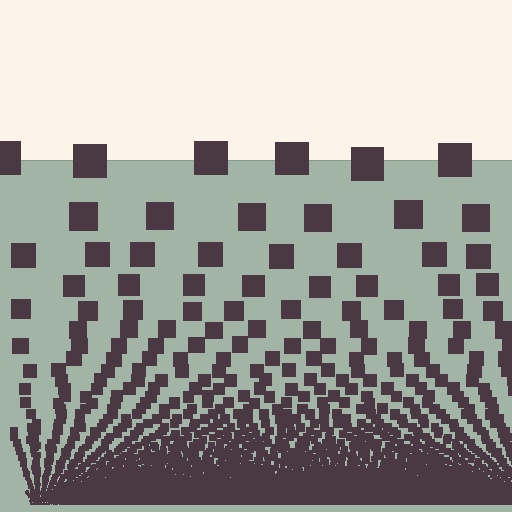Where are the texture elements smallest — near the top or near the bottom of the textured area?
Near the bottom.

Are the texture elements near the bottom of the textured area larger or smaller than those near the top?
Smaller. The gradient is inverted — elements near the bottom are smaller and denser.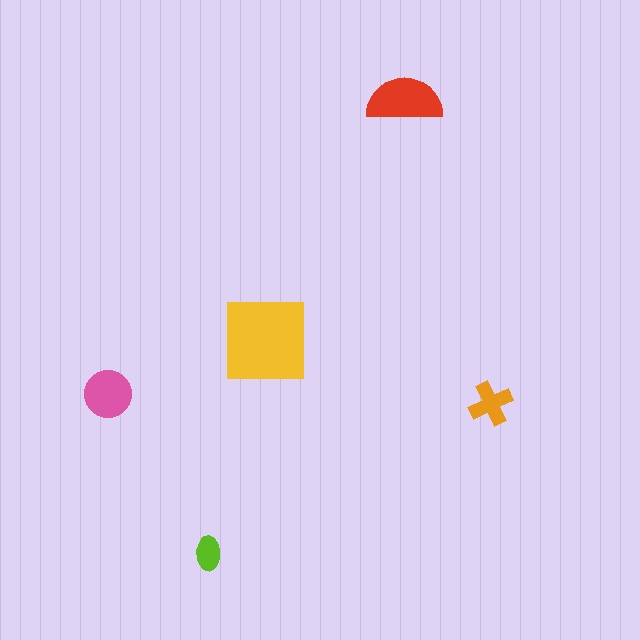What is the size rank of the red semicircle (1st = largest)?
2nd.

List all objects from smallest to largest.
The lime ellipse, the orange cross, the pink circle, the red semicircle, the yellow square.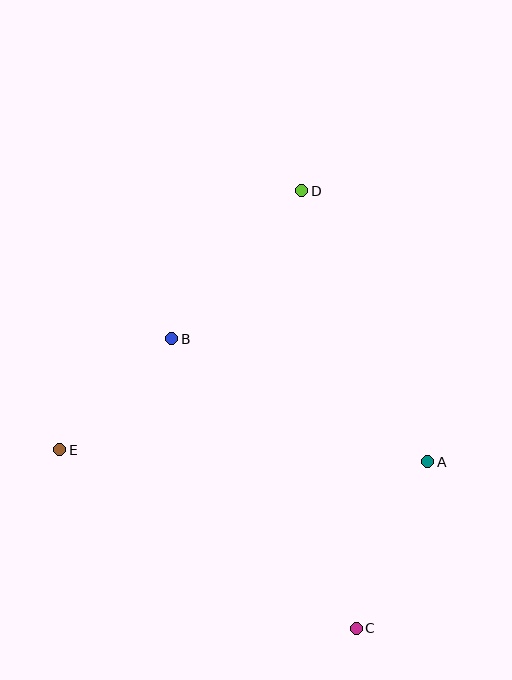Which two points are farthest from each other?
Points C and D are farthest from each other.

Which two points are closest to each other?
Points B and E are closest to each other.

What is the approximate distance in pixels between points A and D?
The distance between A and D is approximately 299 pixels.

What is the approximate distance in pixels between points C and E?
The distance between C and E is approximately 346 pixels.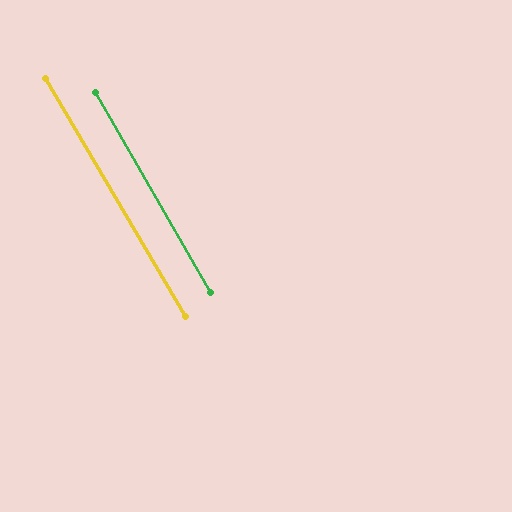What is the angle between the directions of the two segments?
Approximately 0 degrees.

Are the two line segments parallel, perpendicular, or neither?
Parallel — their directions differ by only 0.4°.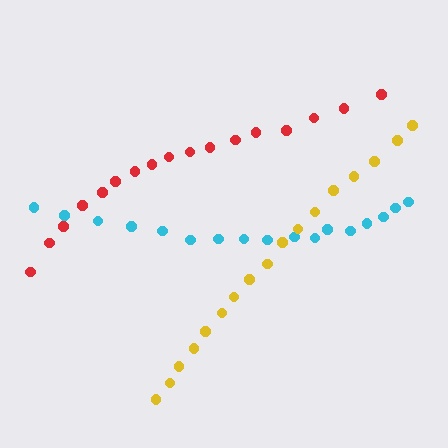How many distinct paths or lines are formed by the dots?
There are 3 distinct paths.